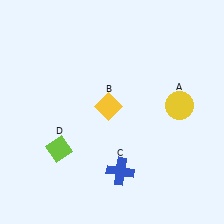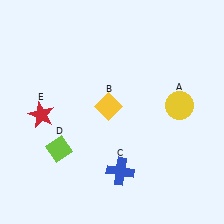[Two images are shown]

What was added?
A red star (E) was added in Image 2.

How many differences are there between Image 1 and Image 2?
There is 1 difference between the two images.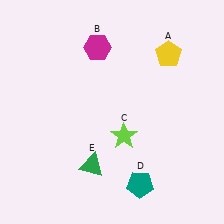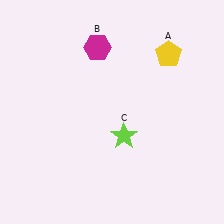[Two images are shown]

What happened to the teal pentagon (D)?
The teal pentagon (D) was removed in Image 2. It was in the bottom-right area of Image 1.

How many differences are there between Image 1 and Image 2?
There are 2 differences between the two images.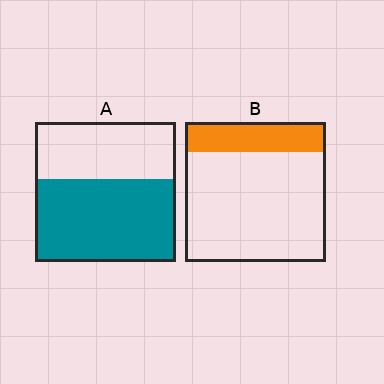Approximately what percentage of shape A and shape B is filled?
A is approximately 60% and B is approximately 20%.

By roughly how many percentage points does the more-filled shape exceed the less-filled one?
By roughly 40 percentage points (A over B).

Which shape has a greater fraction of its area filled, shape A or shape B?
Shape A.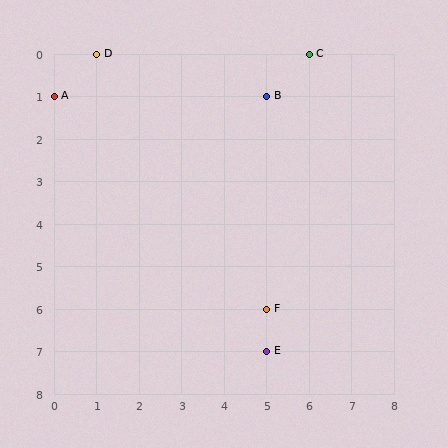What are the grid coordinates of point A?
Point A is at grid coordinates (0, 1).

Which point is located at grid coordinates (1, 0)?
Point D is at (1, 0).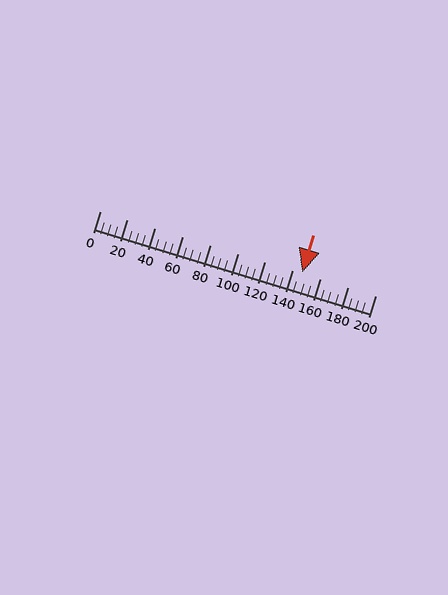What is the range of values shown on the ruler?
The ruler shows values from 0 to 200.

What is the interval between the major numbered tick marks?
The major tick marks are spaced 20 units apart.